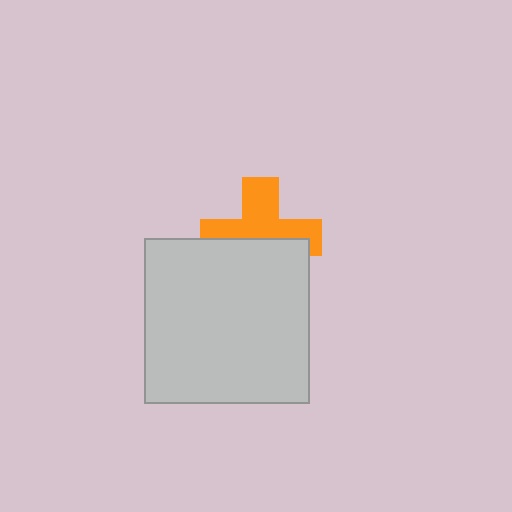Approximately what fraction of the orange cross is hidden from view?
Roughly 47% of the orange cross is hidden behind the light gray square.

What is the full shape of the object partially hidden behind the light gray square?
The partially hidden object is an orange cross.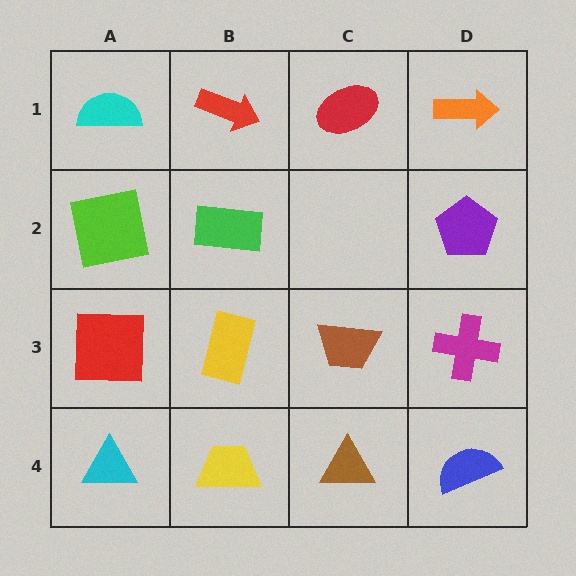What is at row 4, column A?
A cyan triangle.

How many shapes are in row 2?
3 shapes.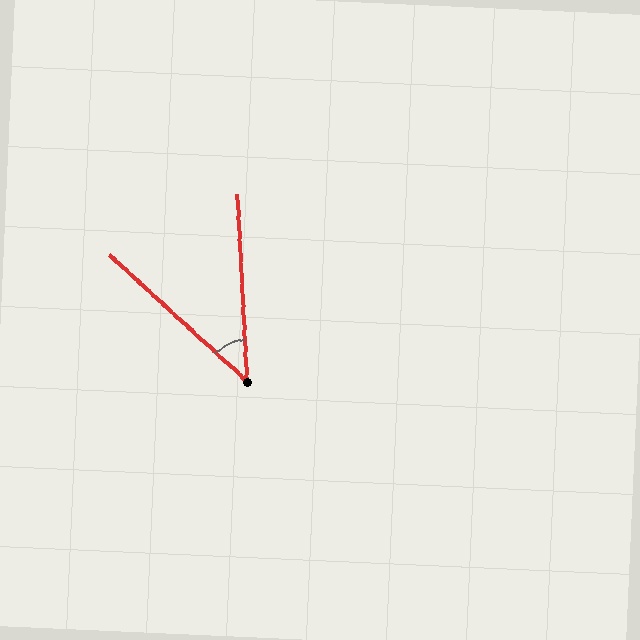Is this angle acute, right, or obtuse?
It is acute.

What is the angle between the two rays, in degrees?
Approximately 44 degrees.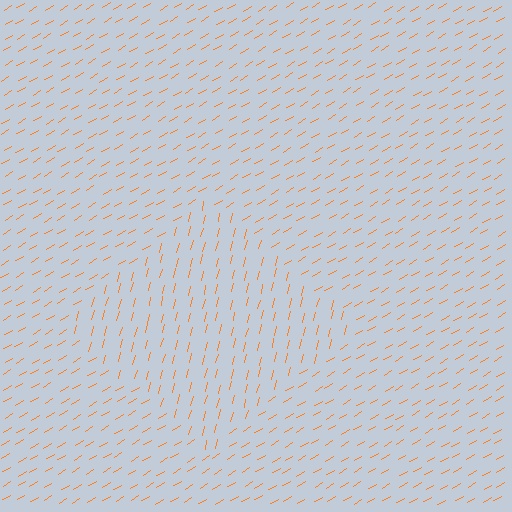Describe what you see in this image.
The image is filled with small orange line segments. A diamond region in the image has lines oriented differently from the surrounding lines, creating a visible texture boundary.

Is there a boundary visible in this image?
Yes, there is a texture boundary formed by a change in line orientation.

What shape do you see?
I see a diamond.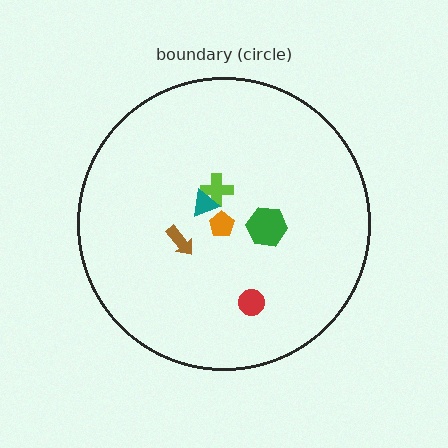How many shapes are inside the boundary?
6 inside, 0 outside.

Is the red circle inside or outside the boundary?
Inside.